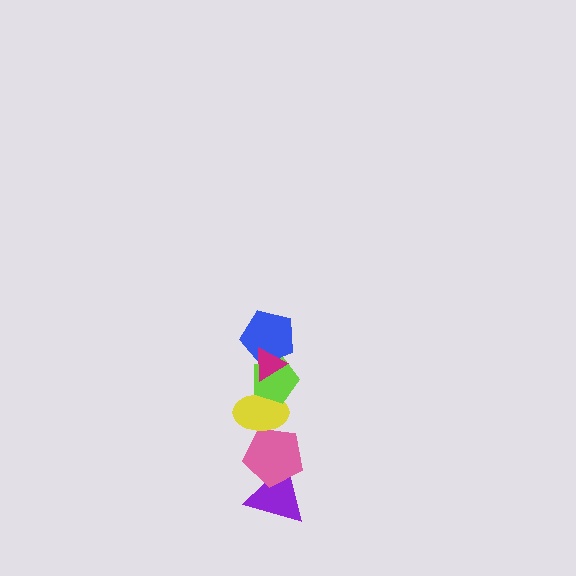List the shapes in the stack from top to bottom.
From top to bottom: the magenta triangle, the blue pentagon, the lime pentagon, the yellow ellipse, the pink pentagon, the purple triangle.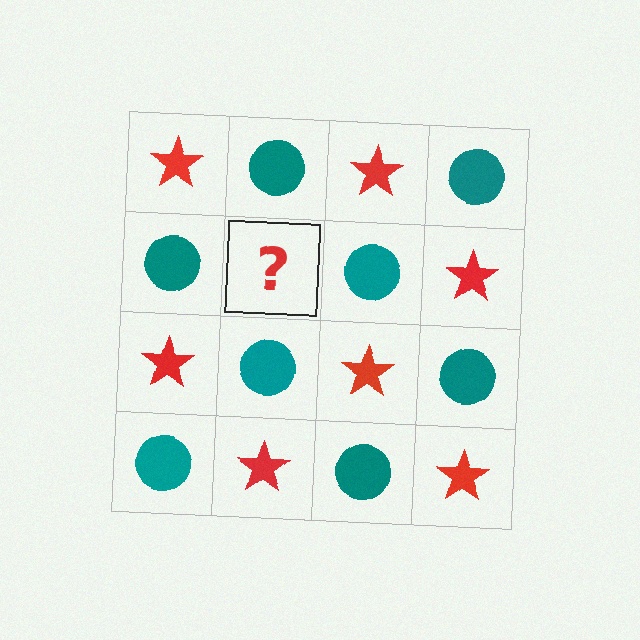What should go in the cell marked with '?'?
The missing cell should contain a red star.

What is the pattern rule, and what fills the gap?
The rule is that it alternates red star and teal circle in a checkerboard pattern. The gap should be filled with a red star.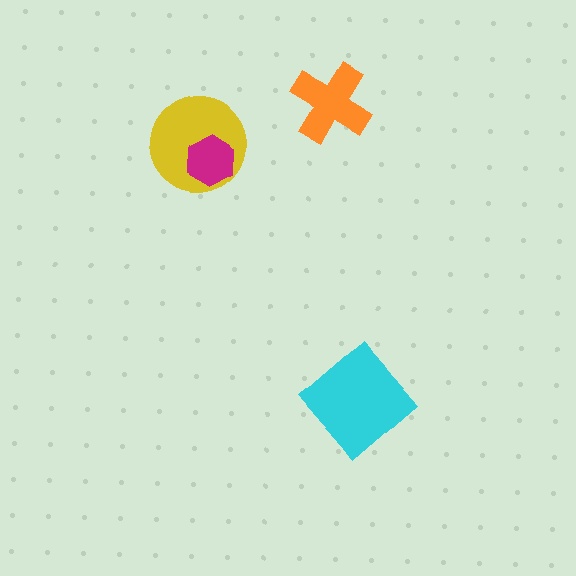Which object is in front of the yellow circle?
The magenta hexagon is in front of the yellow circle.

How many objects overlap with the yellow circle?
1 object overlaps with the yellow circle.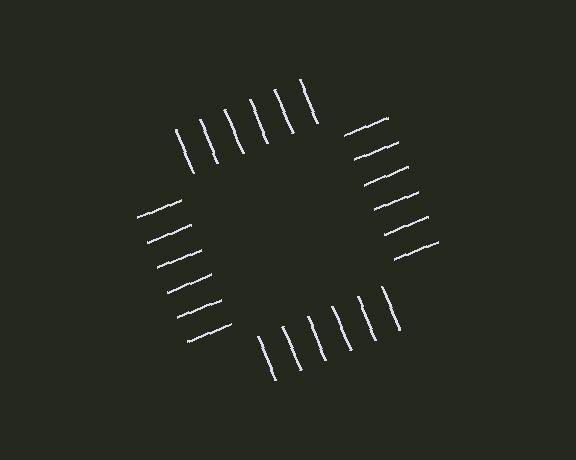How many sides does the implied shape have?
4 sides — the line-ends trace a square.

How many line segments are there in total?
24 — 6 along each of the 4 edges.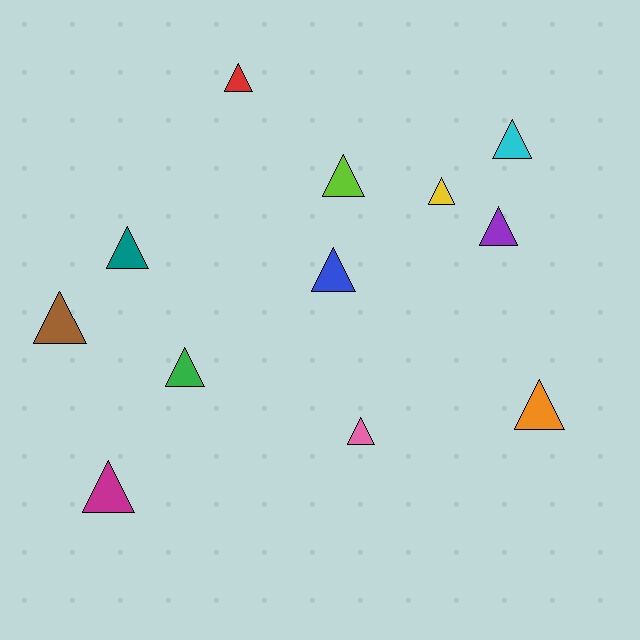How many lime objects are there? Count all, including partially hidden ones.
There is 1 lime object.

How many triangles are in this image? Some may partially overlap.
There are 12 triangles.